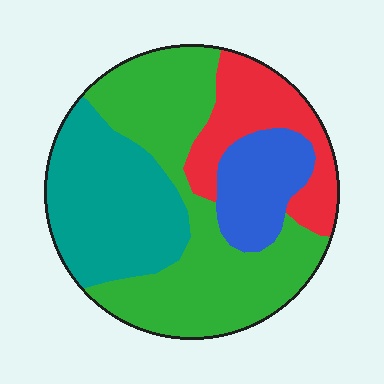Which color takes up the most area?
Green, at roughly 40%.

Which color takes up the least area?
Blue, at roughly 15%.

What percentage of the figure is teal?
Teal covers 27% of the figure.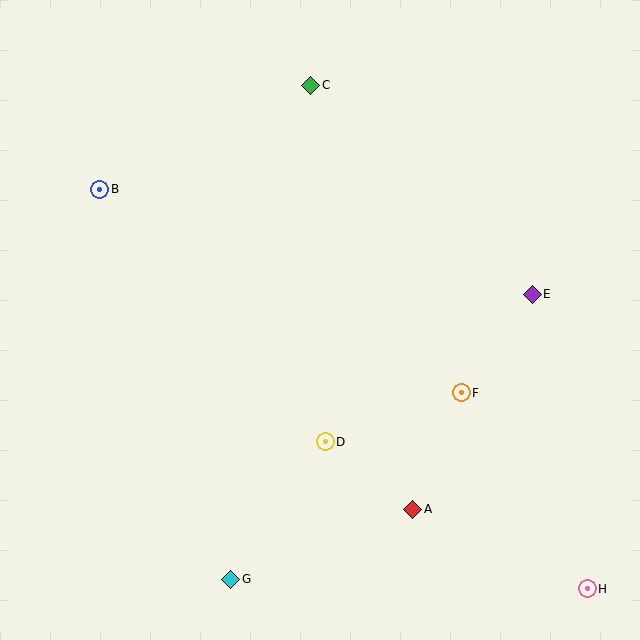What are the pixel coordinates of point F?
Point F is at (461, 393).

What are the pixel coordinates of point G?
Point G is at (231, 579).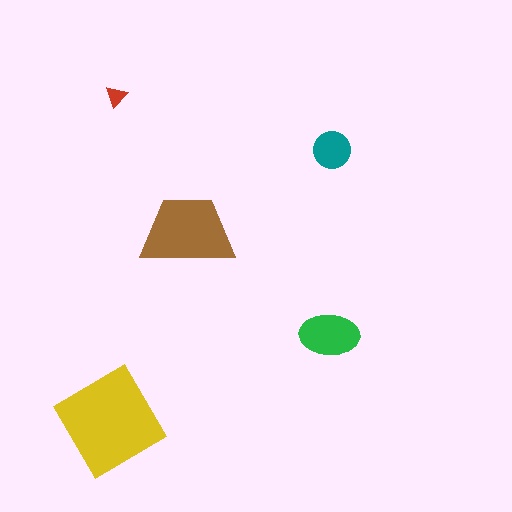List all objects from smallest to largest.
The red triangle, the teal circle, the green ellipse, the brown trapezoid, the yellow diamond.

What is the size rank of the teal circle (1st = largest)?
4th.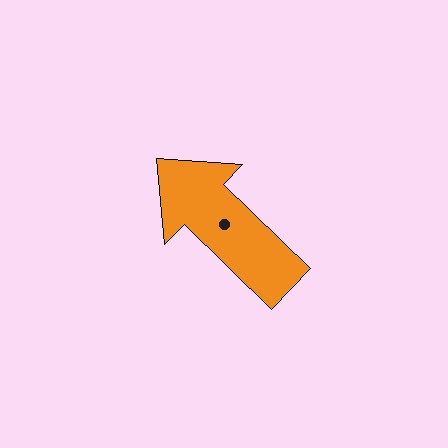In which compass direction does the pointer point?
Northwest.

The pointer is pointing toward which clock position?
Roughly 10 o'clock.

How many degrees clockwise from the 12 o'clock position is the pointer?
Approximately 314 degrees.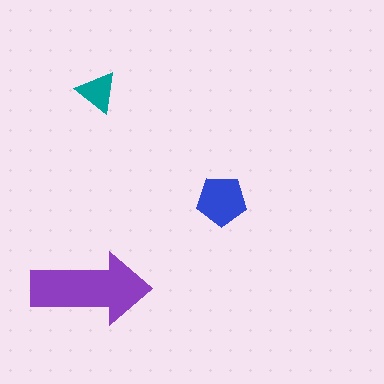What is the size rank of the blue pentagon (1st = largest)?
2nd.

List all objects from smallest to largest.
The teal triangle, the blue pentagon, the purple arrow.